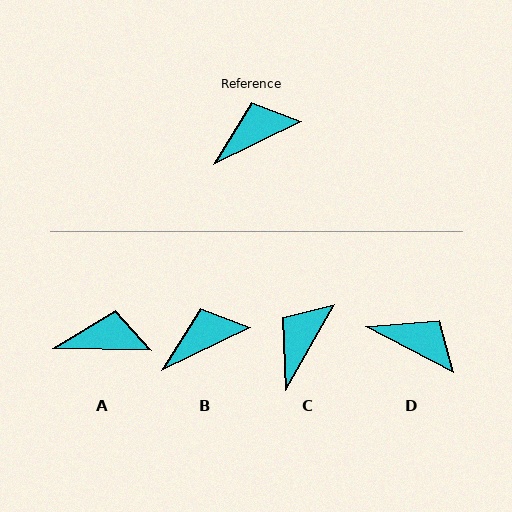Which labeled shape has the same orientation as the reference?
B.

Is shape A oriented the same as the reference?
No, it is off by about 28 degrees.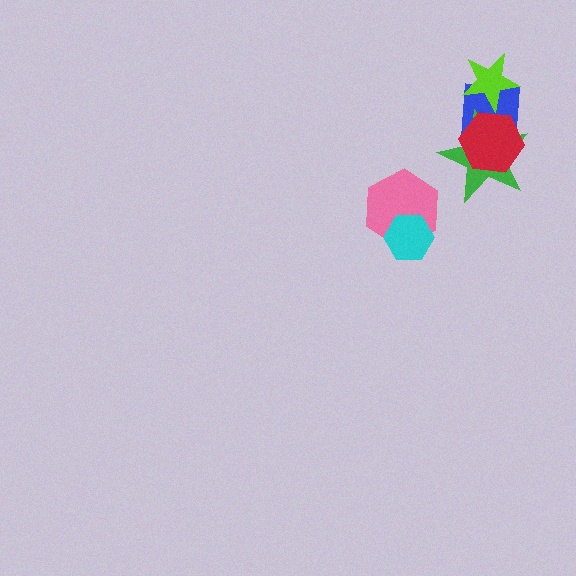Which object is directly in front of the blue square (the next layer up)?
The lime star is directly in front of the blue square.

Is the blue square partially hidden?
Yes, it is partially covered by another shape.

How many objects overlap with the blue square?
3 objects overlap with the blue square.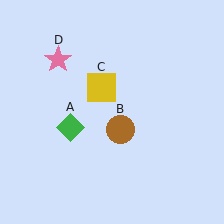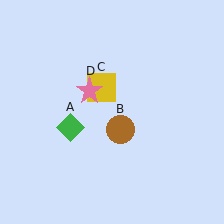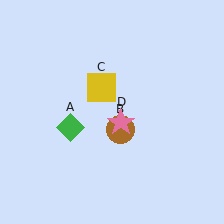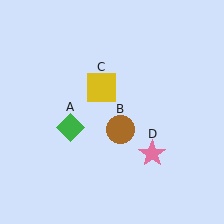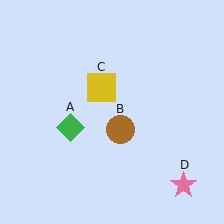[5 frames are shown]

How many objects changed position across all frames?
1 object changed position: pink star (object D).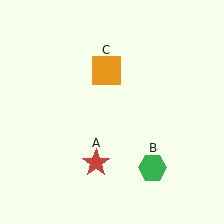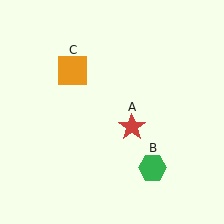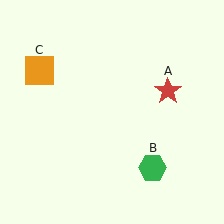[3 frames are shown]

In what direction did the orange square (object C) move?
The orange square (object C) moved left.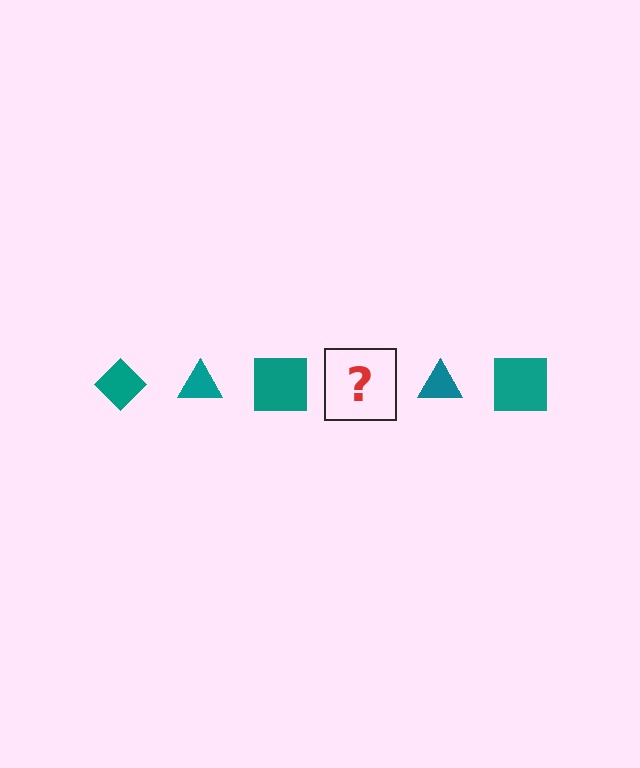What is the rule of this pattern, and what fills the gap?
The rule is that the pattern cycles through diamond, triangle, square shapes in teal. The gap should be filled with a teal diamond.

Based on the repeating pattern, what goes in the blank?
The blank should be a teal diamond.